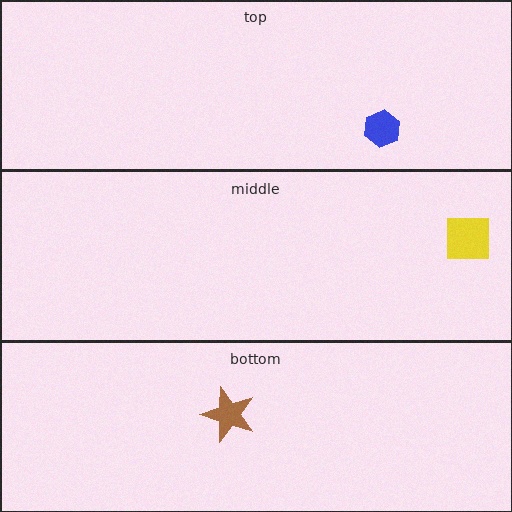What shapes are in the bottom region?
The brown star.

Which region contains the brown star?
The bottom region.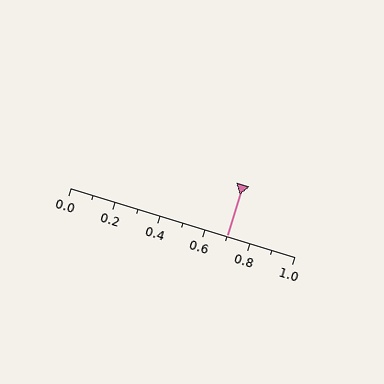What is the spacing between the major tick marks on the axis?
The major ticks are spaced 0.2 apart.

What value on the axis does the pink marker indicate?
The marker indicates approximately 0.7.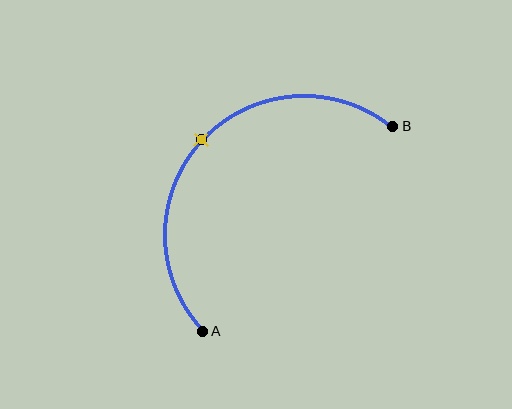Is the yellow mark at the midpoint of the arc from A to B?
Yes. The yellow mark lies on the arc at equal arc-length from both A and B — it is the arc midpoint.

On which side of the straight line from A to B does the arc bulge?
The arc bulges above and to the left of the straight line connecting A and B.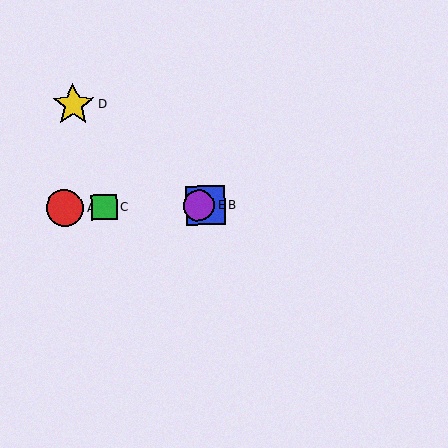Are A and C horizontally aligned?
Yes, both are at y≈208.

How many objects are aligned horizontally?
4 objects (A, B, C, E) are aligned horizontally.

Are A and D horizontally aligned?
No, A is at y≈208 and D is at y≈105.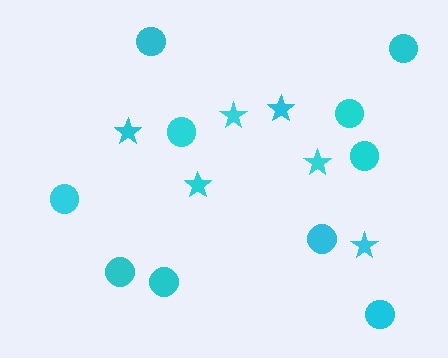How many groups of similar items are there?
There are 2 groups: one group of stars (6) and one group of circles (10).